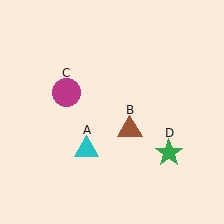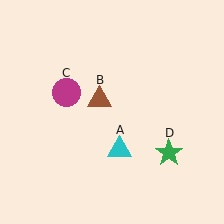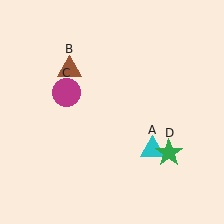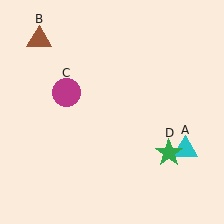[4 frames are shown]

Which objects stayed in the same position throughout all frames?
Magenta circle (object C) and green star (object D) remained stationary.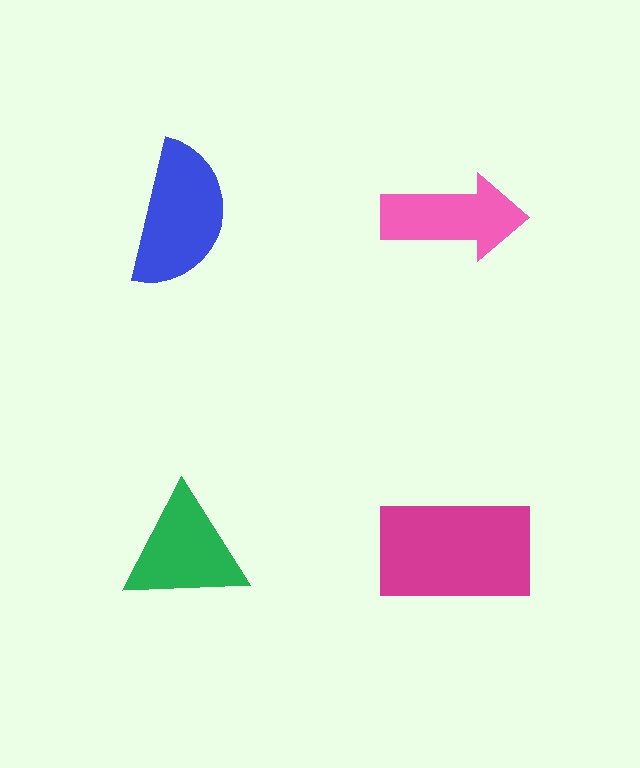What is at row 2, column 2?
A magenta rectangle.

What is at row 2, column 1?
A green triangle.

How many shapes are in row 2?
2 shapes.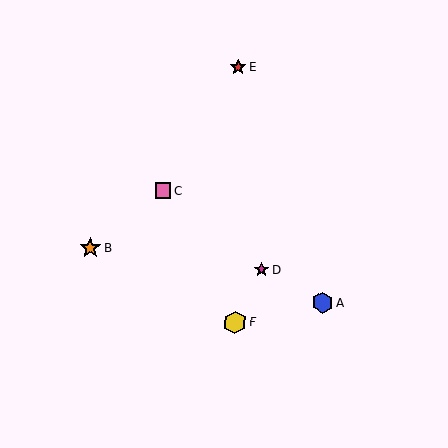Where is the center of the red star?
The center of the red star is at (238, 67).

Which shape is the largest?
The yellow hexagon (labeled F) is the largest.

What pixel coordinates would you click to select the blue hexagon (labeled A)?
Click at (322, 303) to select the blue hexagon A.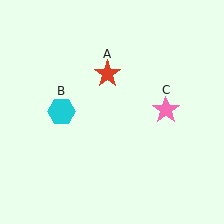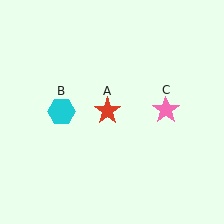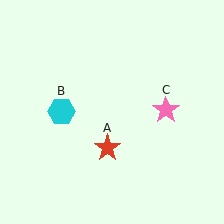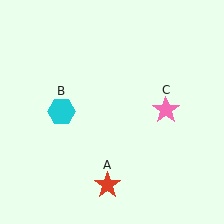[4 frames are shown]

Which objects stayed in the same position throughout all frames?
Cyan hexagon (object B) and pink star (object C) remained stationary.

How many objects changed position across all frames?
1 object changed position: red star (object A).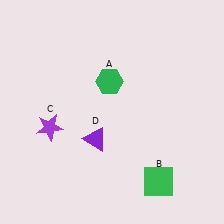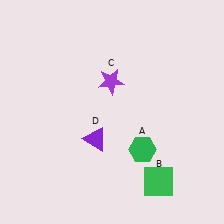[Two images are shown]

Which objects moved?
The objects that moved are: the green hexagon (A), the purple star (C).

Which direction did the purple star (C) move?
The purple star (C) moved right.